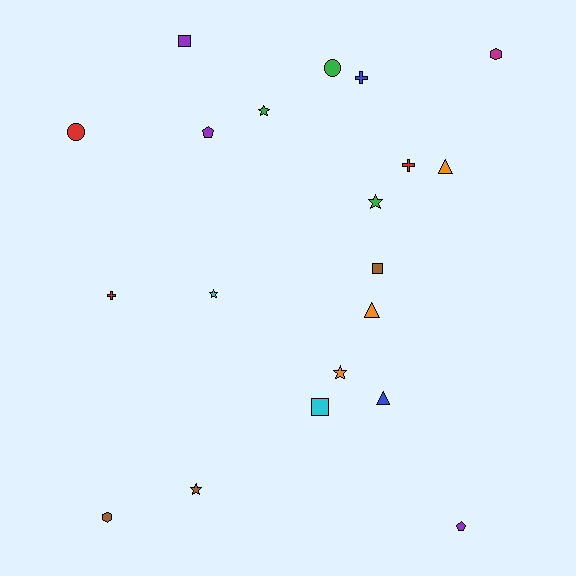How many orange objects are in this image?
There are 3 orange objects.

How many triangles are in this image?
There are 3 triangles.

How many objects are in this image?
There are 20 objects.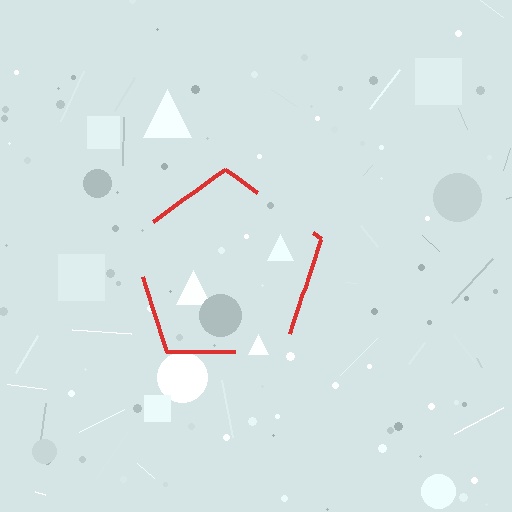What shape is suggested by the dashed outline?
The dashed outline suggests a pentagon.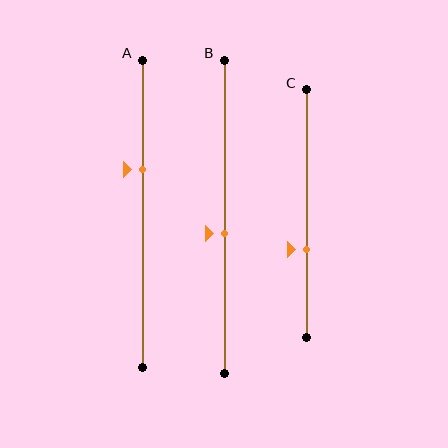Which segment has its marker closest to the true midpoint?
Segment B has its marker closest to the true midpoint.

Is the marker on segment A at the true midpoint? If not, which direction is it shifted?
No, the marker on segment A is shifted upward by about 14% of the segment length.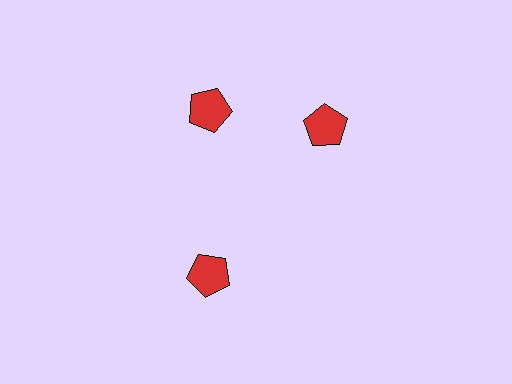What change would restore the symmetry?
The symmetry would be restored by rotating it back into even spacing with its neighbors so that all 3 pentagons sit at equal angles and equal distance from the center.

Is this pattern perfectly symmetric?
No. The 3 red pentagons are arranged in a ring, but one element near the 3 o'clock position is rotated out of alignment along the ring, breaking the 3-fold rotational symmetry.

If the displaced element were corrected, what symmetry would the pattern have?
It would have 3-fold rotational symmetry — the pattern would map onto itself every 120 degrees.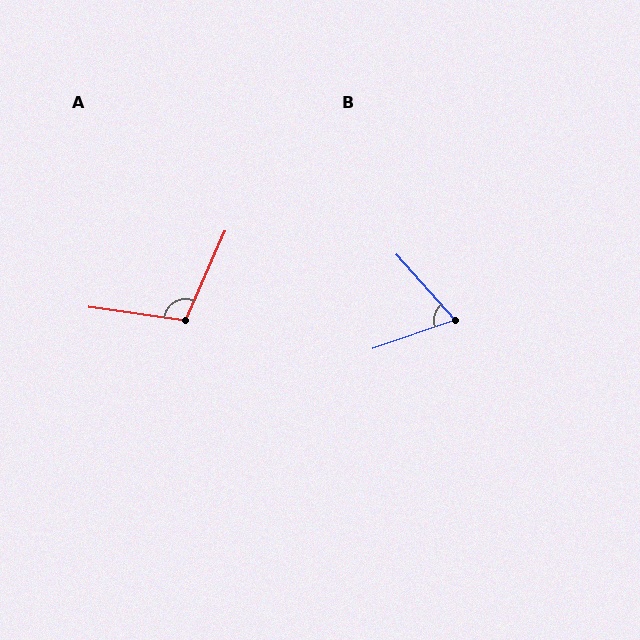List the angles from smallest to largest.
B (67°), A (106°).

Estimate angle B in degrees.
Approximately 67 degrees.